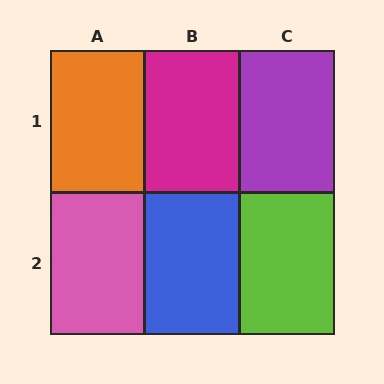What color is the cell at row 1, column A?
Orange.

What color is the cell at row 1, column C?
Purple.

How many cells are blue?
1 cell is blue.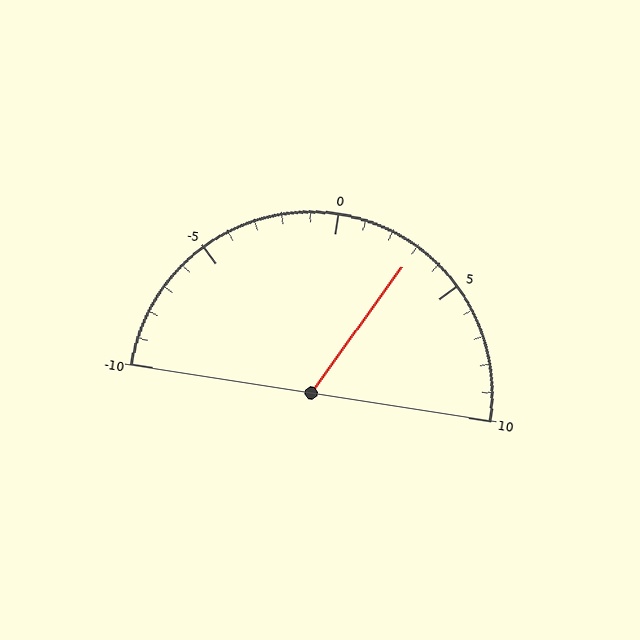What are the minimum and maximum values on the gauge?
The gauge ranges from -10 to 10.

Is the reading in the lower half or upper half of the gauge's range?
The reading is in the upper half of the range (-10 to 10).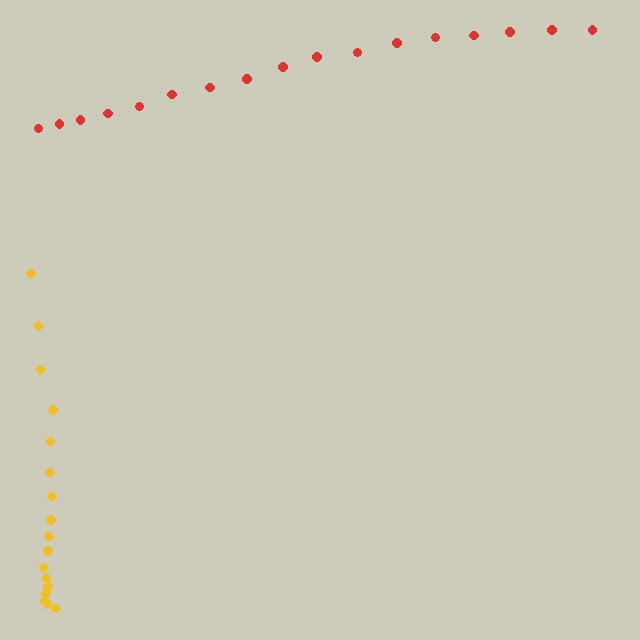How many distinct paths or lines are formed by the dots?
There are 2 distinct paths.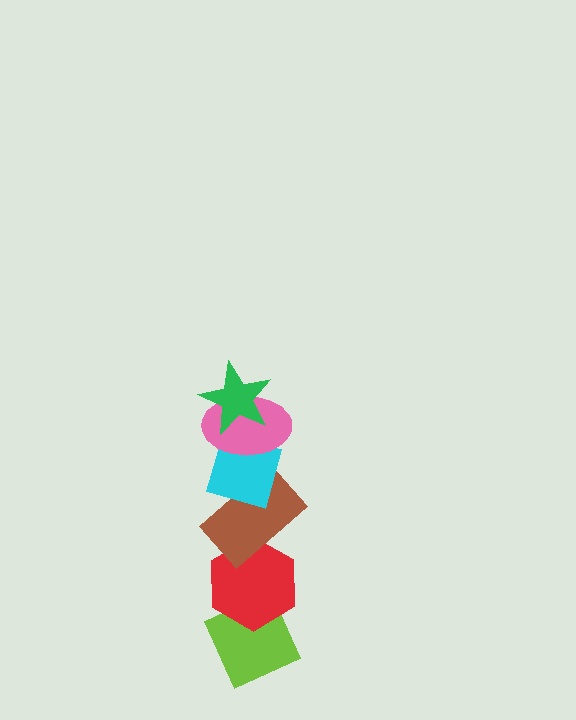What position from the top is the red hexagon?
The red hexagon is 5th from the top.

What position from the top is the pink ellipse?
The pink ellipse is 2nd from the top.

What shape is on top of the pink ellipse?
The green star is on top of the pink ellipse.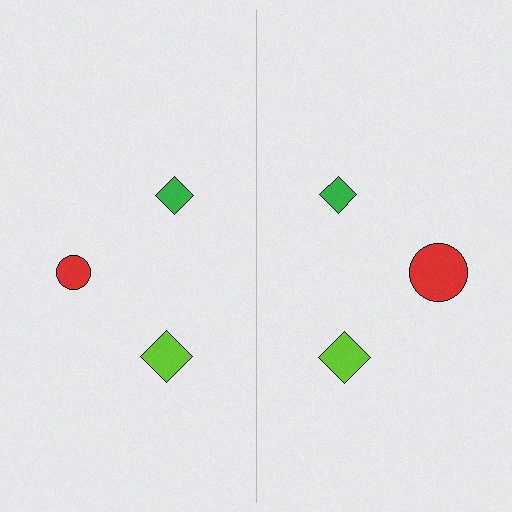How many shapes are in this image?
There are 6 shapes in this image.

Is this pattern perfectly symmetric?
No, the pattern is not perfectly symmetric. The red circle on the right side has a different size than its mirror counterpart.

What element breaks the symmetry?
The red circle on the right side has a different size than its mirror counterpart.